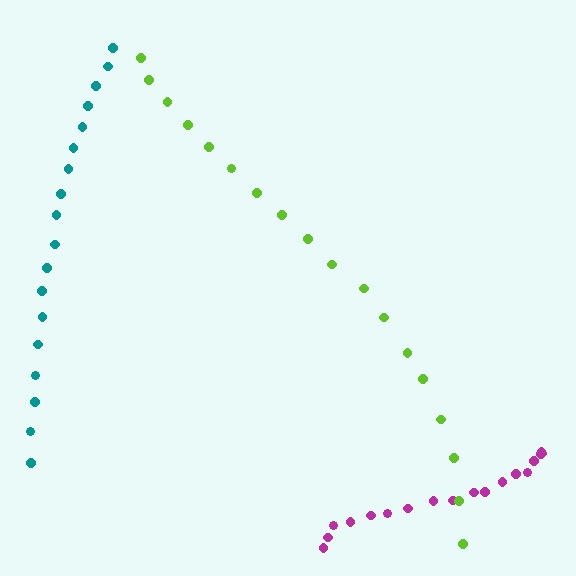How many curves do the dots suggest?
There are 3 distinct paths.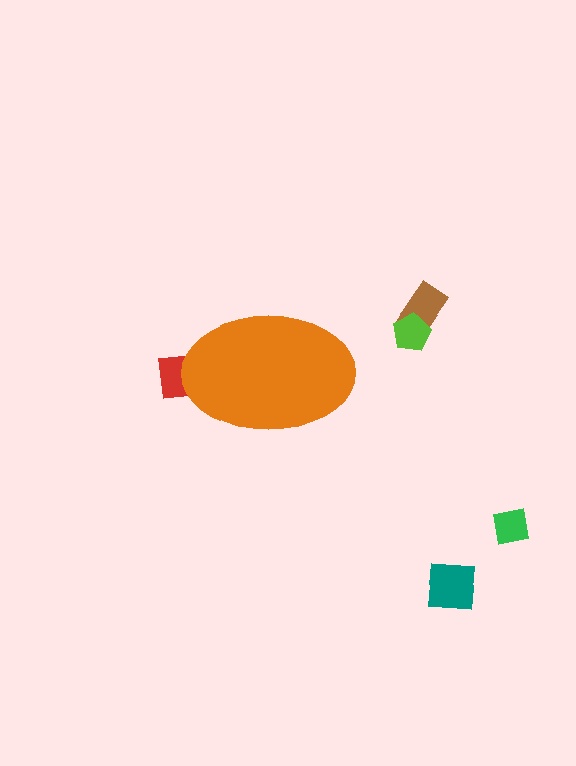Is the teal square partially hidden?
No, the teal square is fully visible.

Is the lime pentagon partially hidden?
No, the lime pentagon is fully visible.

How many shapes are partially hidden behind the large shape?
1 shape is partially hidden.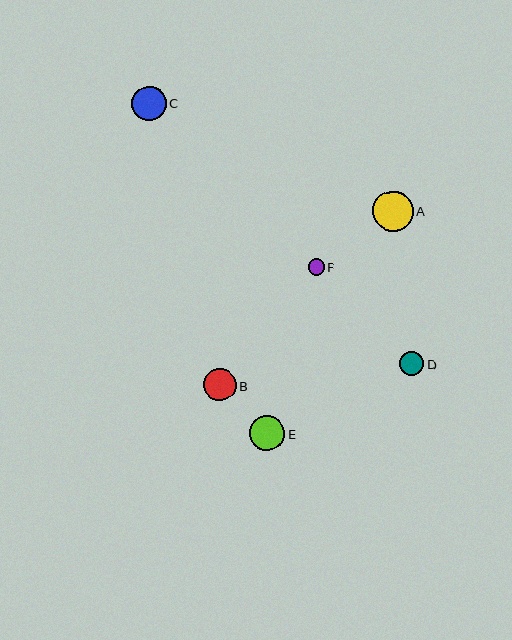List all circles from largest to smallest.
From largest to smallest: A, E, C, B, D, F.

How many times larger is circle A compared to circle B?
Circle A is approximately 1.3 times the size of circle B.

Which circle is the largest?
Circle A is the largest with a size of approximately 41 pixels.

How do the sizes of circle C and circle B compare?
Circle C and circle B are approximately the same size.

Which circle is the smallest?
Circle F is the smallest with a size of approximately 16 pixels.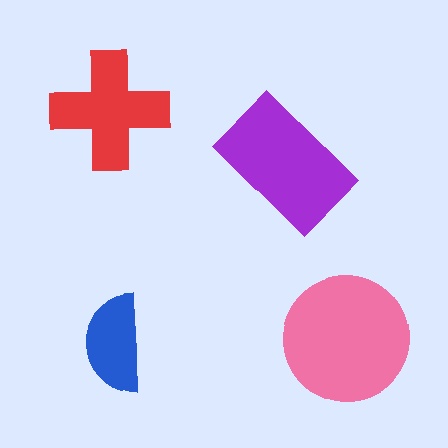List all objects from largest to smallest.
The pink circle, the purple rectangle, the red cross, the blue semicircle.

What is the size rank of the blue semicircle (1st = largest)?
4th.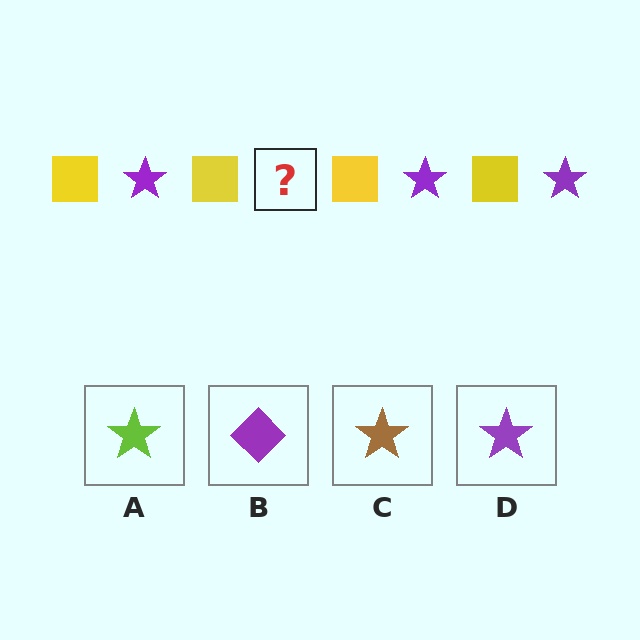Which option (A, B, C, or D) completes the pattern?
D.